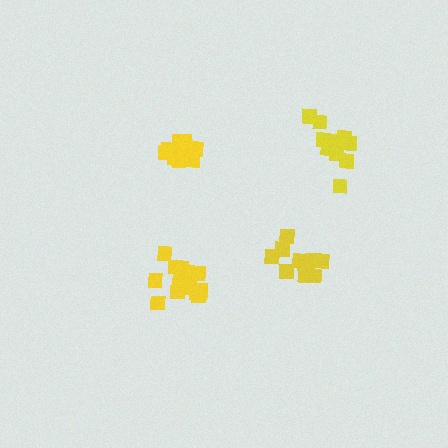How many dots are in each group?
Group 1: 11 dots, Group 2: 13 dots, Group 3: 16 dots, Group 4: 13 dots (53 total).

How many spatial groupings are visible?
There are 4 spatial groupings.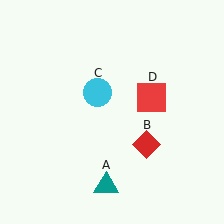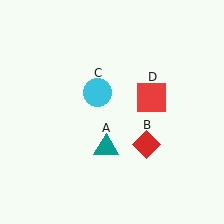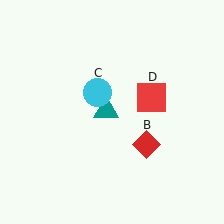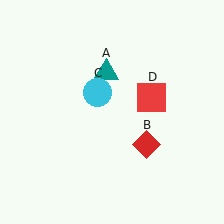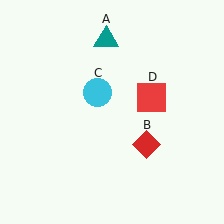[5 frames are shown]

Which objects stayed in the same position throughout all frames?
Red diamond (object B) and cyan circle (object C) and red square (object D) remained stationary.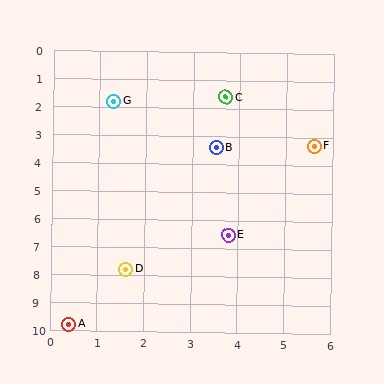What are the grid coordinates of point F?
Point F is at approximately (5.6, 3.3).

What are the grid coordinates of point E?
Point E is at approximately (3.8, 6.5).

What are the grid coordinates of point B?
Point B is at approximately (3.5, 3.4).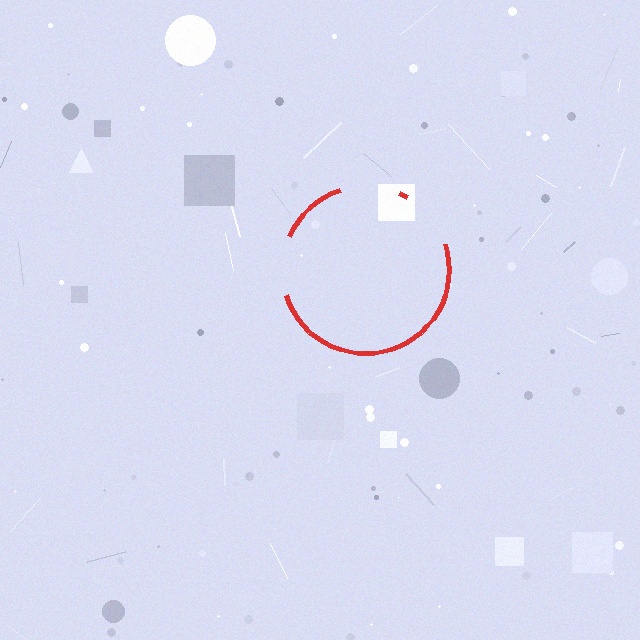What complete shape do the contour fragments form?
The contour fragments form a circle.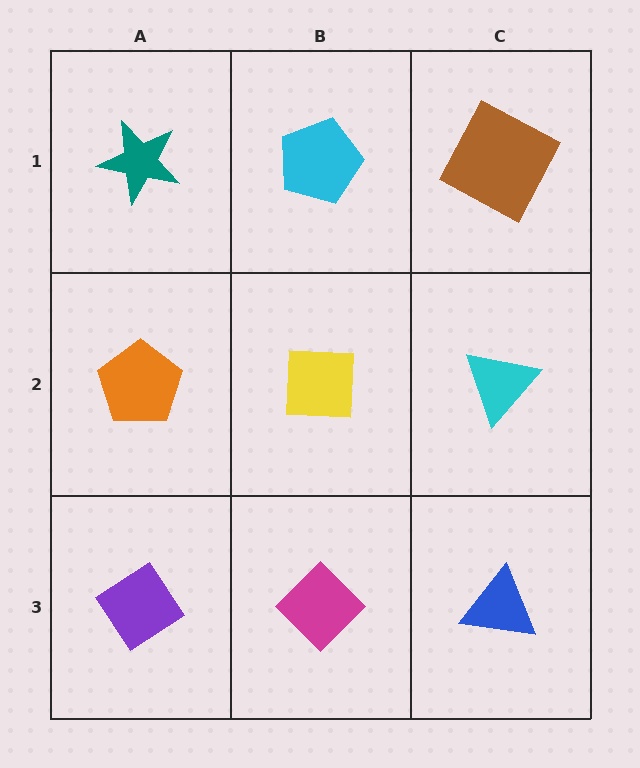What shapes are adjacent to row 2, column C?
A brown square (row 1, column C), a blue triangle (row 3, column C), a yellow square (row 2, column B).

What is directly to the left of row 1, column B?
A teal star.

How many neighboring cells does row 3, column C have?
2.